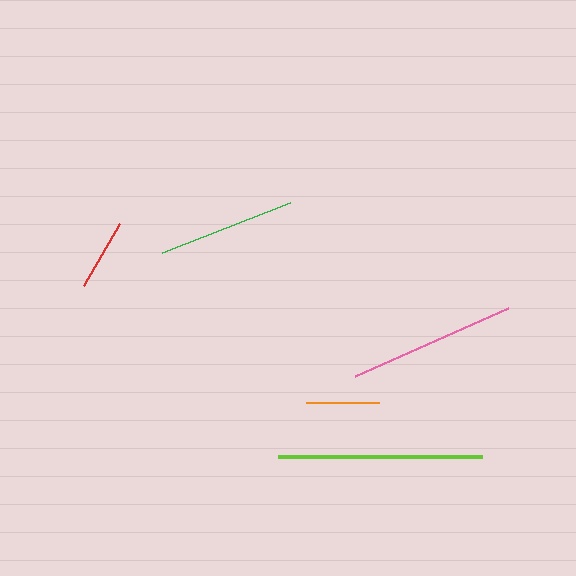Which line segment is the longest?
The lime line is the longest at approximately 204 pixels.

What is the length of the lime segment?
The lime segment is approximately 204 pixels long.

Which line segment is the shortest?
The red line is the shortest at approximately 72 pixels.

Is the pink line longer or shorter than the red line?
The pink line is longer than the red line.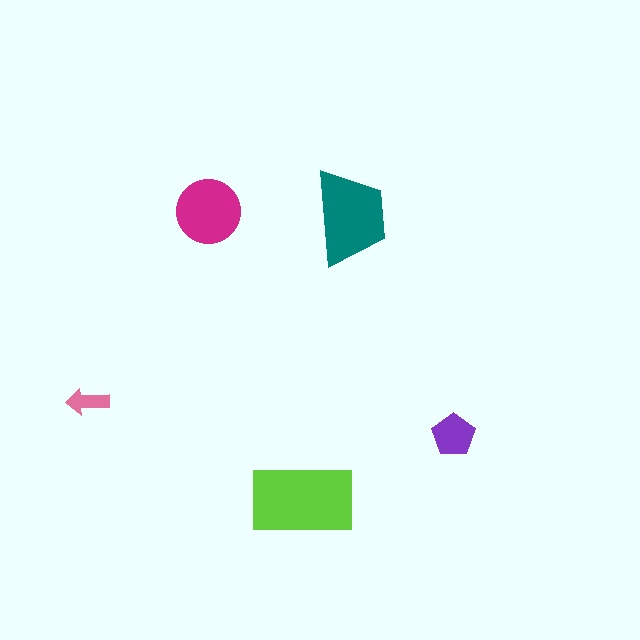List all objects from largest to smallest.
The lime rectangle, the teal trapezoid, the magenta circle, the purple pentagon, the pink arrow.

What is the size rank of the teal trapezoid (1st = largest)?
2nd.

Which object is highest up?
The magenta circle is topmost.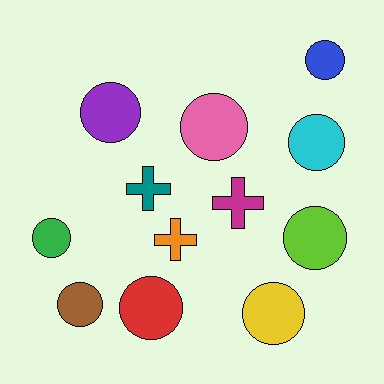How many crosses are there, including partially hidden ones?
There are 3 crosses.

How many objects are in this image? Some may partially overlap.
There are 12 objects.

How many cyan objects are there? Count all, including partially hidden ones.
There is 1 cyan object.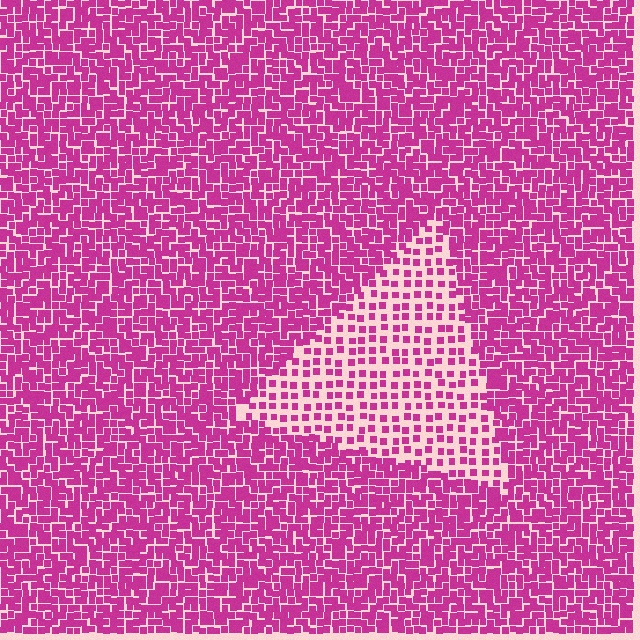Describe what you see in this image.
The image contains small magenta elements arranged at two different densities. A triangle-shaped region is visible where the elements are less densely packed than the surrounding area.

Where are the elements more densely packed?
The elements are more densely packed outside the triangle boundary.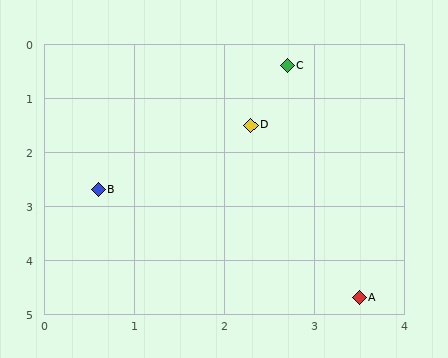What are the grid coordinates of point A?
Point A is at approximately (3.5, 4.7).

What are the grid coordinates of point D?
Point D is at approximately (2.3, 1.5).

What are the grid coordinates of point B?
Point B is at approximately (0.6, 2.7).